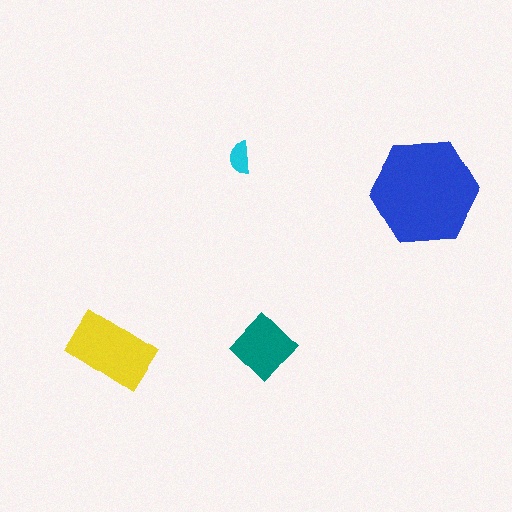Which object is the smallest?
The cyan semicircle.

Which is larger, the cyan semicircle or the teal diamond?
The teal diamond.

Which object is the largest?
The blue hexagon.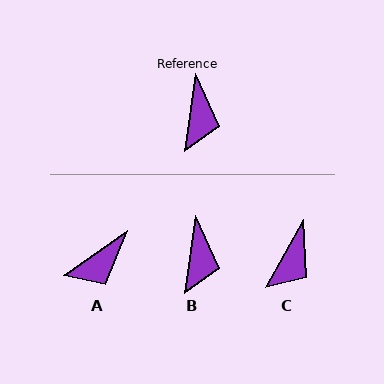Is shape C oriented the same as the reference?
No, it is off by about 22 degrees.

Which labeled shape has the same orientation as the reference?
B.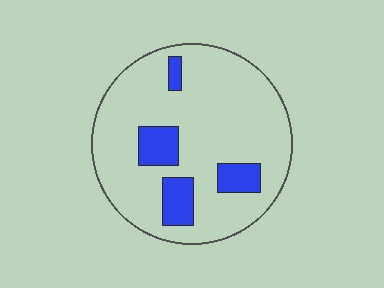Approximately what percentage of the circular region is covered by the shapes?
Approximately 15%.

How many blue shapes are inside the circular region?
4.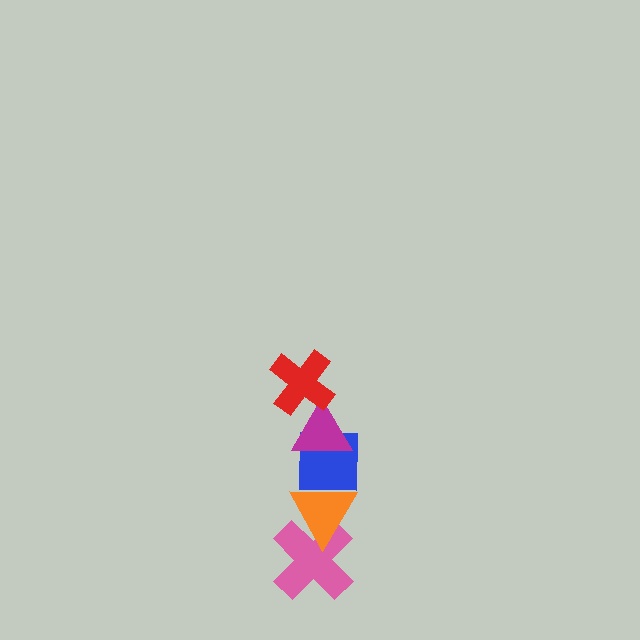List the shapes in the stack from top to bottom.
From top to bottom: the red cross, the magenta triangle, the blue square, the orange triangle, the pink cross.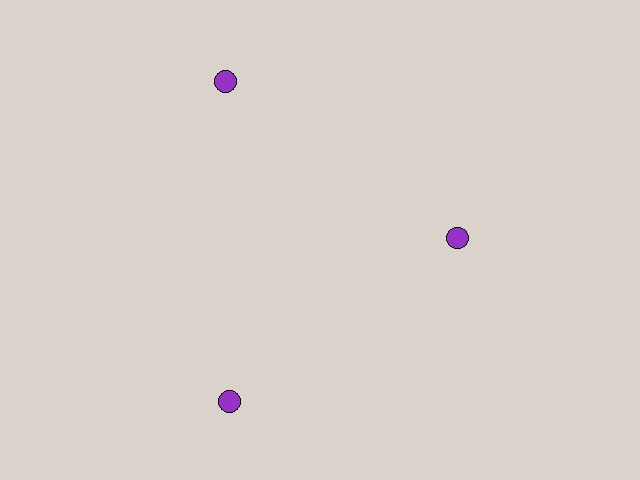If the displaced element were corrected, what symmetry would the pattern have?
It would have 3-fold rotational symmetry — the pattern would map onto itself every 120 degrees.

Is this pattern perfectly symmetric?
No. The 3 purple circles are arranged in a ring, but one element near the 3 o'clock position is pulled inward toward the center, breaking the 3-fold rotational symmetry.